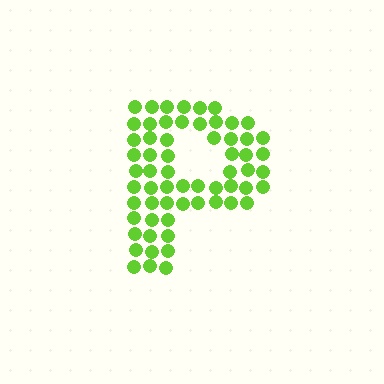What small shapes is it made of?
It is made of small circles.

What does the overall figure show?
The overall figure shows the letter P.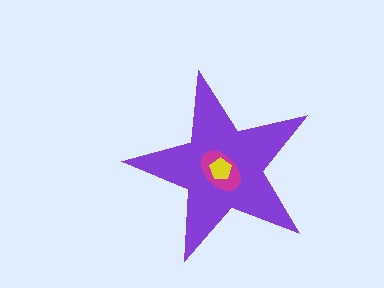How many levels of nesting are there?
3.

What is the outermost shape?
The purple star.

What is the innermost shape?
The yellow pentagon.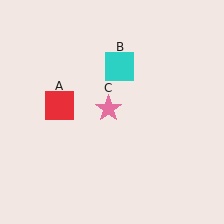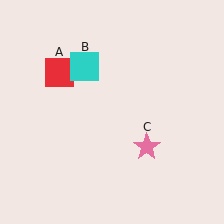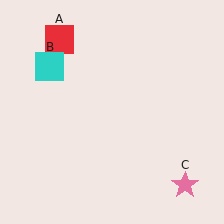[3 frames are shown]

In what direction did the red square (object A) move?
The red square (object A) moved up.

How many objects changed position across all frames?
3 objects changed position: red square (object A), cyan square (object B), pink star (object C).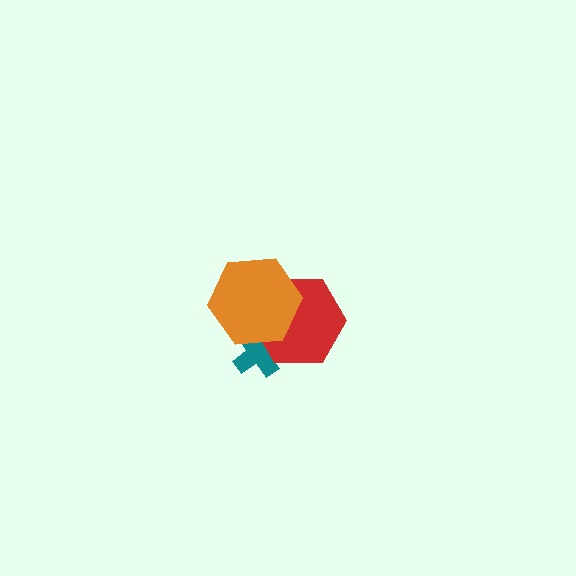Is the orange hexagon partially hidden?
No, no other shape covers it.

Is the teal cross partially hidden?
Yes, it is partially covered by another shape.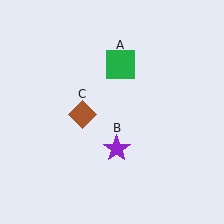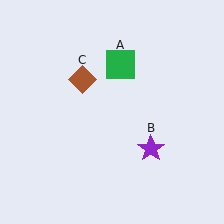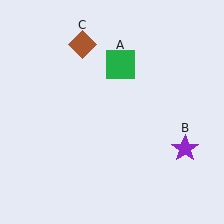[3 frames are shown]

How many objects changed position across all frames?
2 objects changed position: purple star (object B), brown diamond (object C).